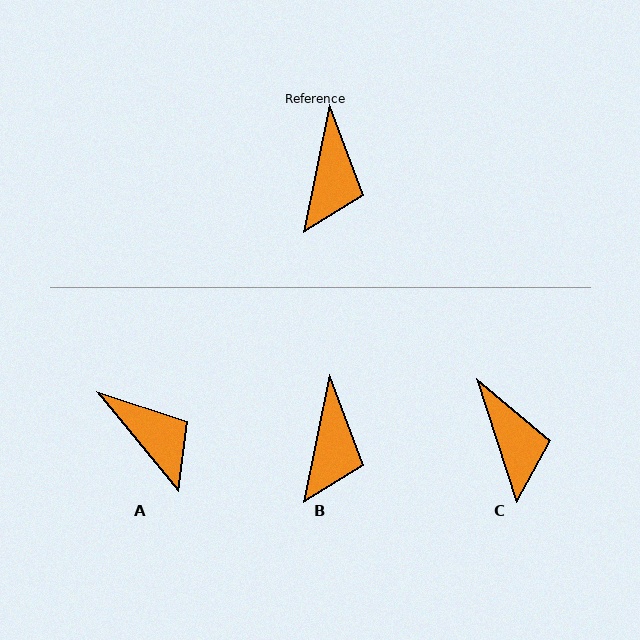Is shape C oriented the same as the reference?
No, it is off by about 29 degrees.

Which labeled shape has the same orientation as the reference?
B.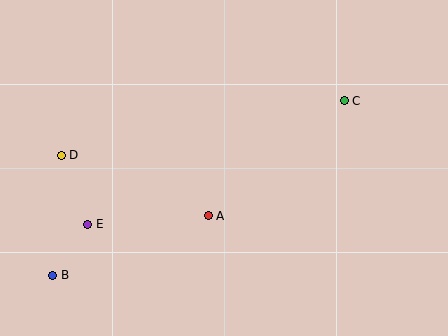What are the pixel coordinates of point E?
Point E is at (88, 224).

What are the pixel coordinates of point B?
Point B is at (53, 275).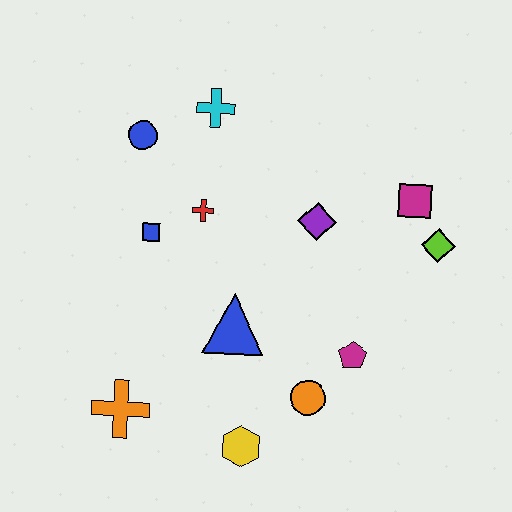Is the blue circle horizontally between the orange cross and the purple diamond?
Yes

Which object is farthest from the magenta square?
The orange cross is farthest from the magenta square.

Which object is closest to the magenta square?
The lime diamond is closest to the magenta square.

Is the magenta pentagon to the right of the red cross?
Yes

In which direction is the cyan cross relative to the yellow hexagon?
The cyan cross is above the yellow hexagon.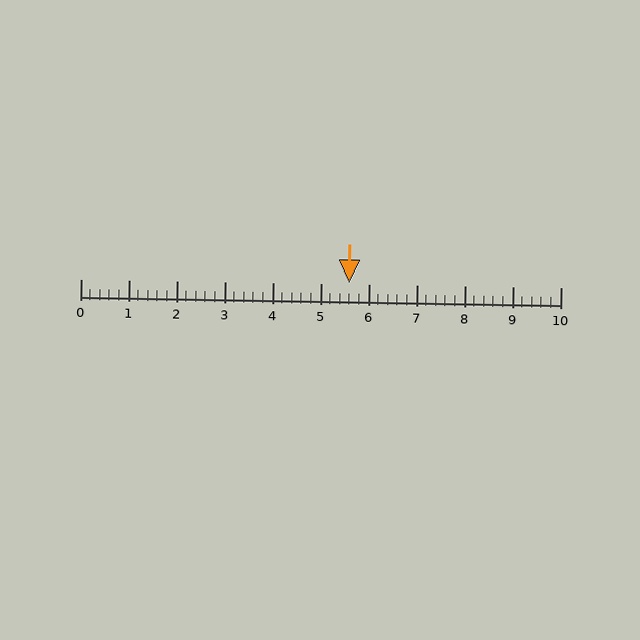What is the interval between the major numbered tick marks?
The major tick marks are spaced 1 units apart.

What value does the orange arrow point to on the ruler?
The orange arrow points to approximately 5.6.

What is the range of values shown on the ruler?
The ruler shows values from 0 to 10.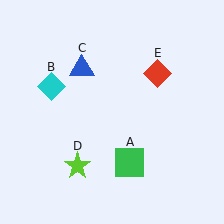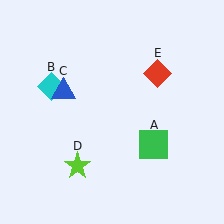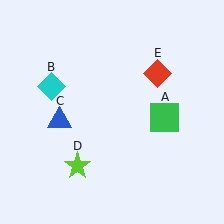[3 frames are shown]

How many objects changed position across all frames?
2 objects changed position: green square (object A), blue triangle (object C).